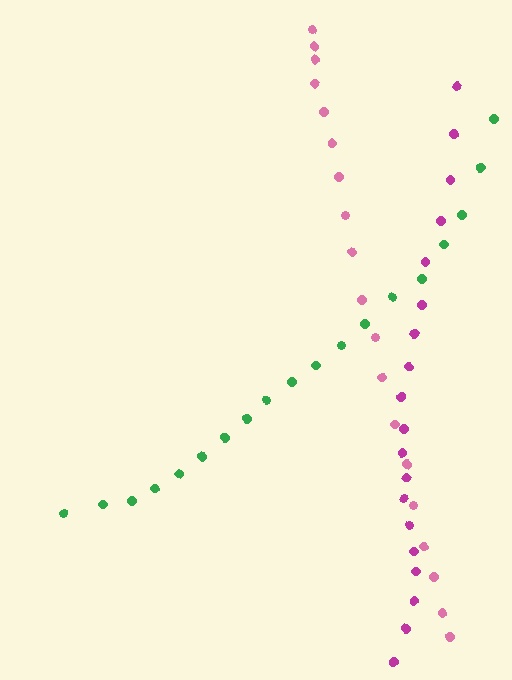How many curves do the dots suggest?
There are 3 distinct paths.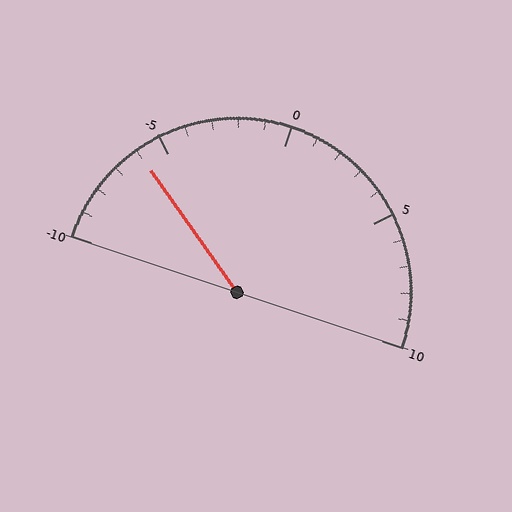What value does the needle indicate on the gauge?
The needle indicates approximately -6.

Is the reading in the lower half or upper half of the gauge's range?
The reading is in the lower half of the range (-10 to 10).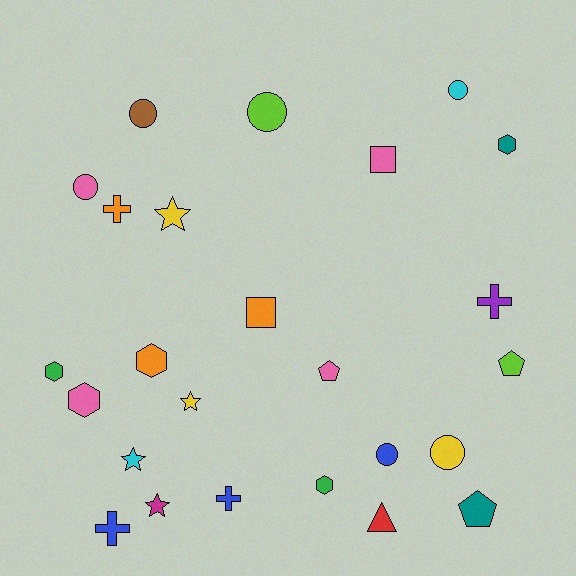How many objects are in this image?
There are 25 objects.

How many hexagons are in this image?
There are 5 hexagons.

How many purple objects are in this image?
There is 1 purple object.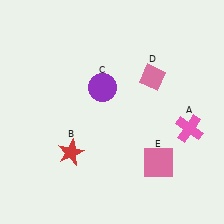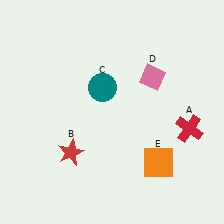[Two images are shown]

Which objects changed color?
A changed from pink to red. C changed from purple to teal. E changed from pink to orange.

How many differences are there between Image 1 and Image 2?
There are 3 differences between the two images.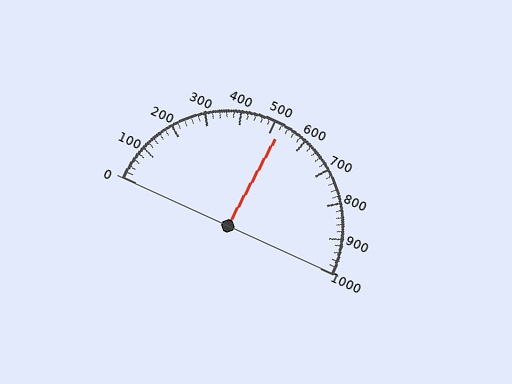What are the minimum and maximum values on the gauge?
The gauge ranges from 0 to 1000.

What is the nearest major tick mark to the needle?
The nearest major tick mark is 500.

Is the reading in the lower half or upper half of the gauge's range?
The reading is in the upper half of the range (0 to 1000).